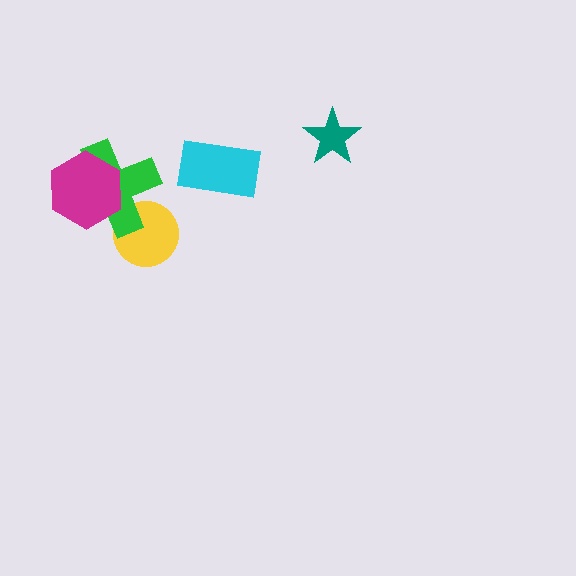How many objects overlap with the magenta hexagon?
1 object overlaps with the magenta hexagon.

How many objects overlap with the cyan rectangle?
0 objects overlap with the cyan rectangle.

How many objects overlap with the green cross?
2 objects overlap with the green cross.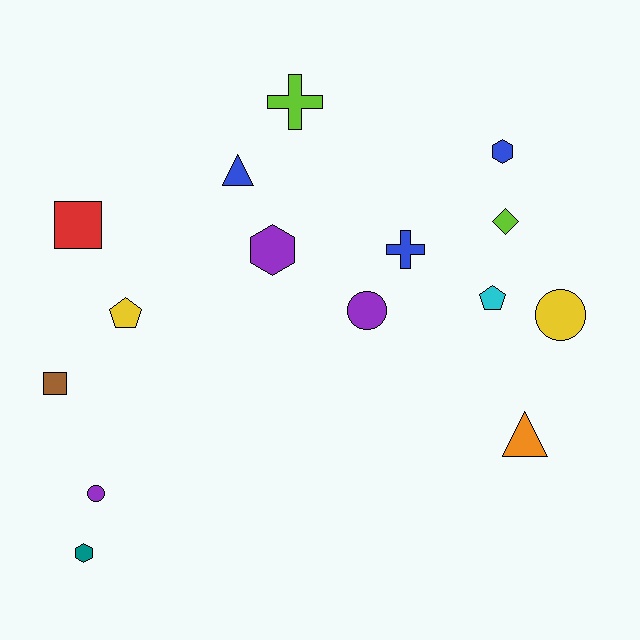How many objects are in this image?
There are 15 objects.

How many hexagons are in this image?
There are 3 hexagons.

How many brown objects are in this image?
There is 1 brown object.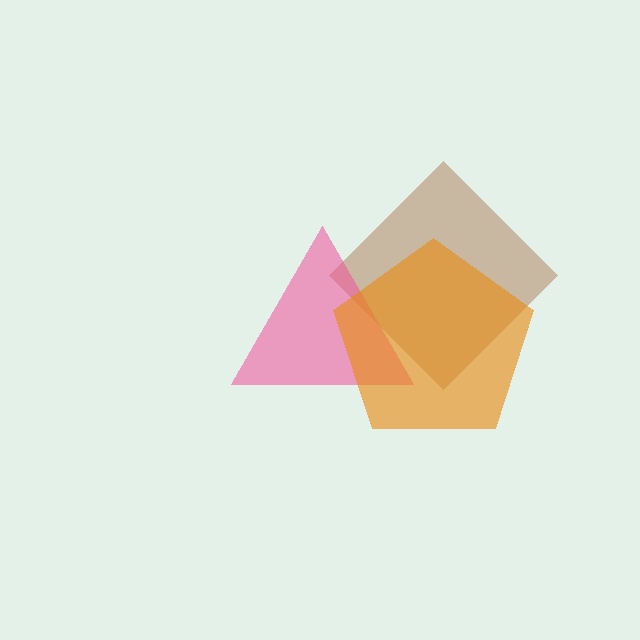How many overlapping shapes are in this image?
There are 3 overlapping shapes in the image.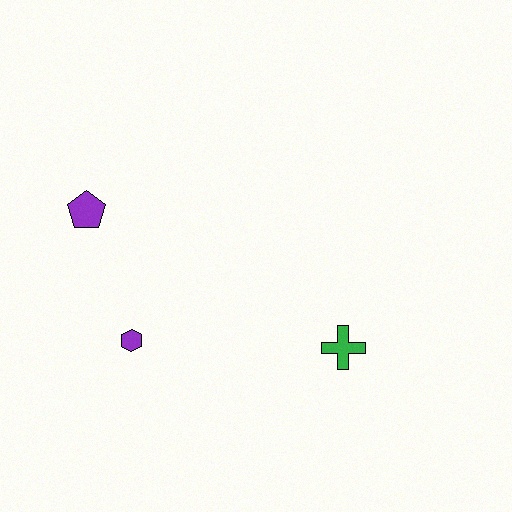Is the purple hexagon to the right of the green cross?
No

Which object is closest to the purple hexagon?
The purple pentagon is closest to the purple hexagon.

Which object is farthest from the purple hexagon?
The green cross is farthest from the purple hexagon.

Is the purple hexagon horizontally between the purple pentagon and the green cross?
Yes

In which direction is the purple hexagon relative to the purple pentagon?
The purple hexagon is below the purple pentagon.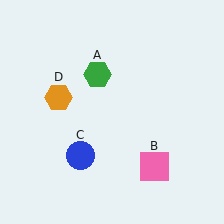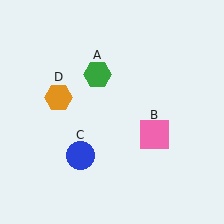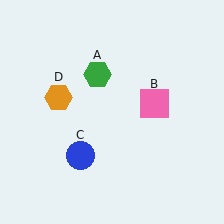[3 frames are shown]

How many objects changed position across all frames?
1 object changed position: pink square (object B).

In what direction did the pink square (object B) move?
The pink square (object B) moved up.